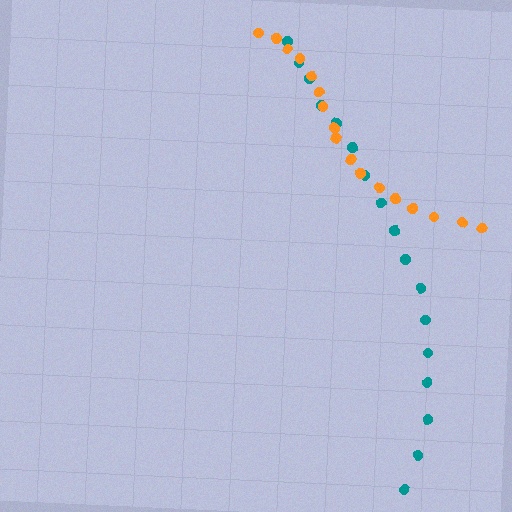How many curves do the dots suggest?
There are 2 distinct paths.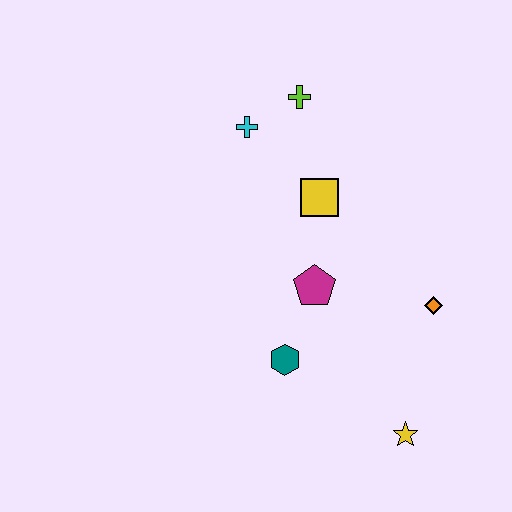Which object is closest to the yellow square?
The magenta pentagon is closest to the yellow square.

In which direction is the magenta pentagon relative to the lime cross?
The magenta pentagon is below the lime cross.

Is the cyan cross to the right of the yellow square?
No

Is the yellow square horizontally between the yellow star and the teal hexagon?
Yes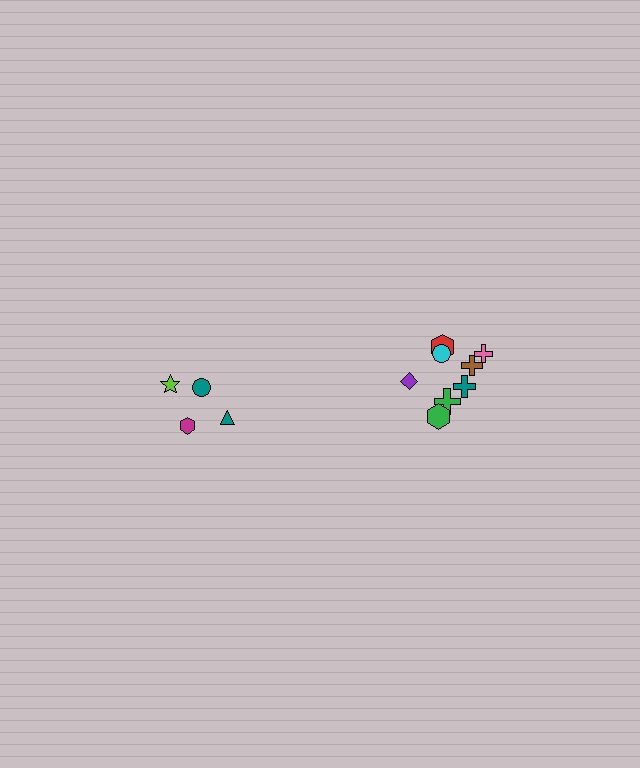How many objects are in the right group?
There are 8 objects.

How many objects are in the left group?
There are 4 objects.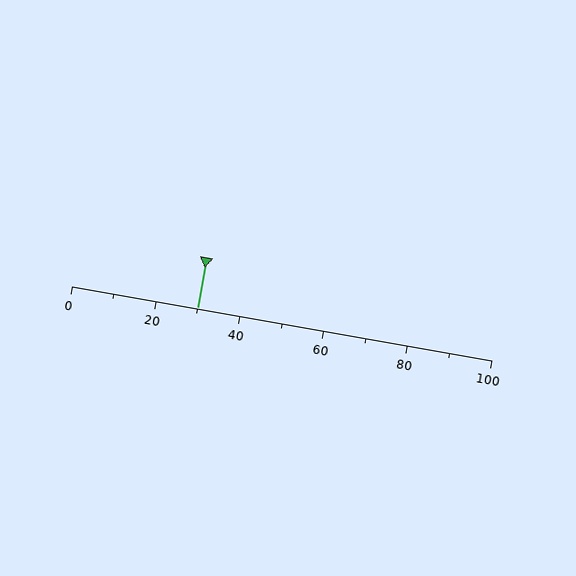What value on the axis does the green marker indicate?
The marker indicates approximately 30.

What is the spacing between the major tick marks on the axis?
The major ticks are spaced 20 apart.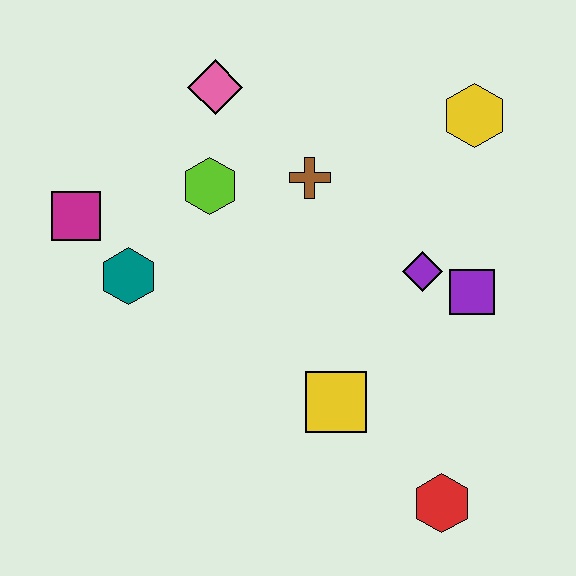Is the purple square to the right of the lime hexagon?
Yes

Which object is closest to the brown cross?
The lime hexagon is closest to the brown cross.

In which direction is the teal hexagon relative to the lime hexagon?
The teal hexagon is below the lime hexagon.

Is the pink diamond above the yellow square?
Yes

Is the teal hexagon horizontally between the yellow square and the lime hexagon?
No